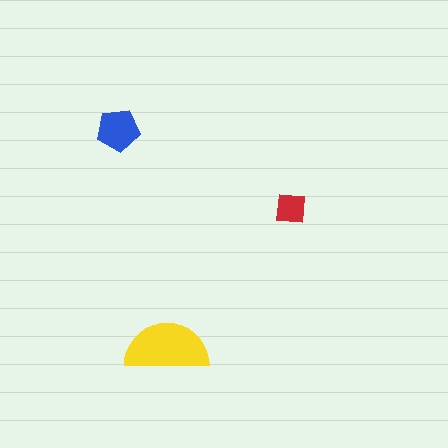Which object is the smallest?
The red square.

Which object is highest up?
The blue pentagon is topmost.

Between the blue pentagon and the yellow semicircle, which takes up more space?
The yellow semicircle.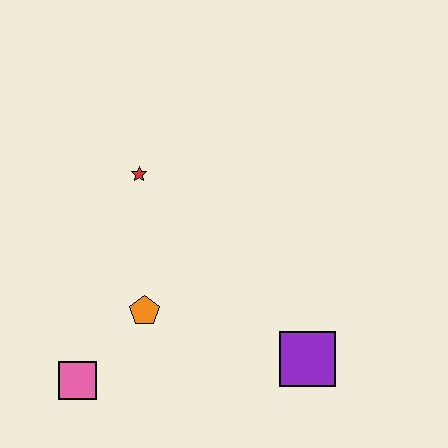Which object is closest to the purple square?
The orange pentagon is closest to the purple square.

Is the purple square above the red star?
No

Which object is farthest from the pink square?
The purple square is farthest from the pink square.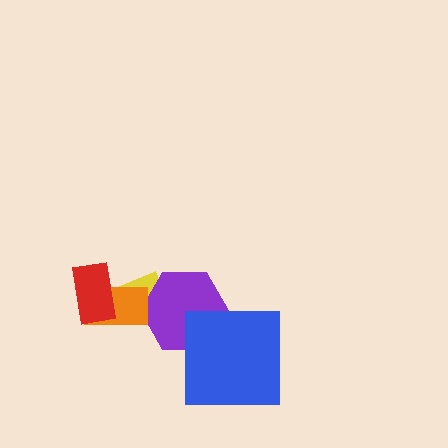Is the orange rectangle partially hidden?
Yes, it is partially covered by another shape.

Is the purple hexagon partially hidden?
Yes, it is partially covered by another shape.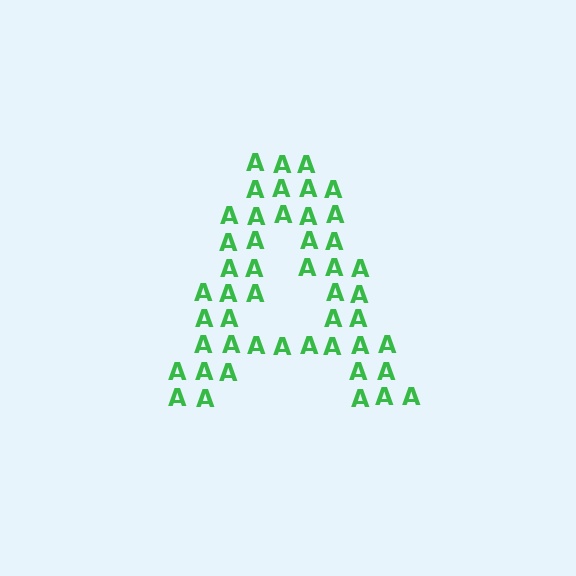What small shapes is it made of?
It is made of small letter A's.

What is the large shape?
The large shape is the letter A.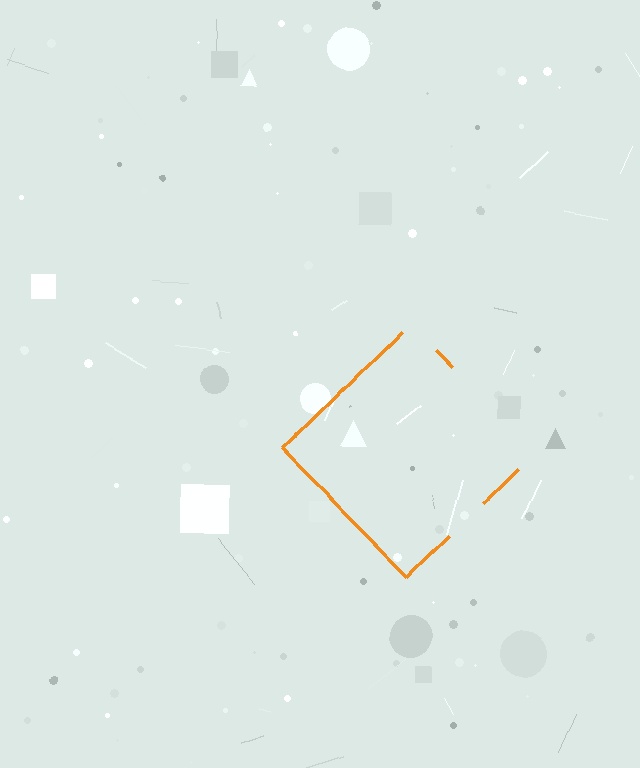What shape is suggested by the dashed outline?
The dashed outline suggests a diamond.